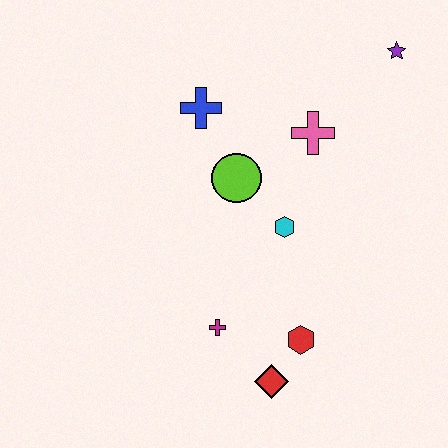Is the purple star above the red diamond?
Yes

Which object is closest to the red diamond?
The red hexagon is closest to the red diamond.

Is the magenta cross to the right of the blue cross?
Yes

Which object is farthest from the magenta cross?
The purple star is farthest from the magenta cross.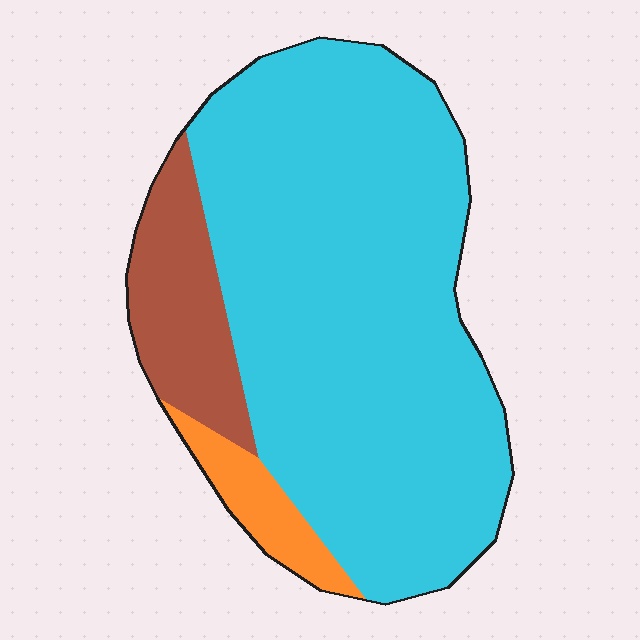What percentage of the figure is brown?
Brown covers around 15% of the figure.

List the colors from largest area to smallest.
From largest to smallest: cyan, brown, orange.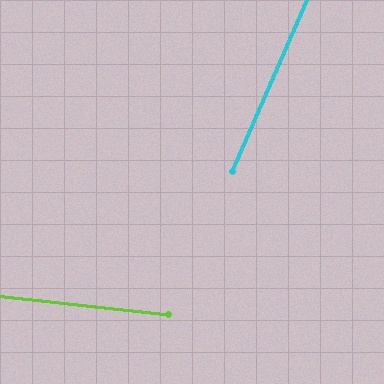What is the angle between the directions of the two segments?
Approximately 73 degrees.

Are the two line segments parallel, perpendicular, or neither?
Neither parallel nor perpendicular — they differ by about 73°.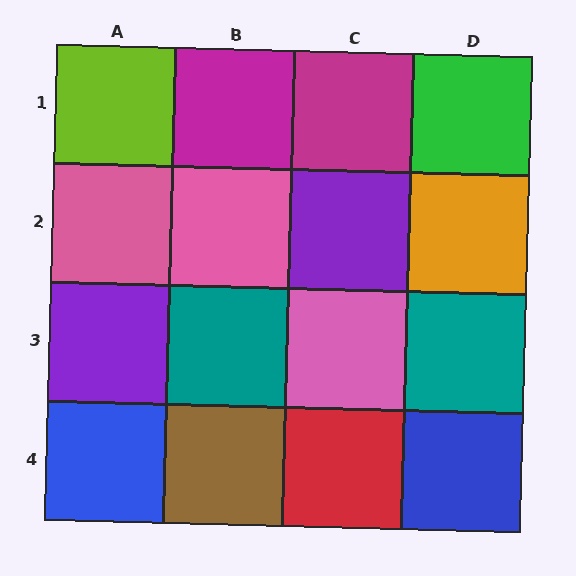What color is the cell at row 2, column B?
Pink.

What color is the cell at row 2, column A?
Pink.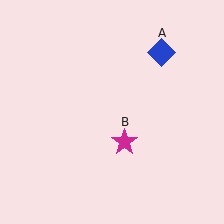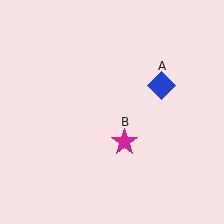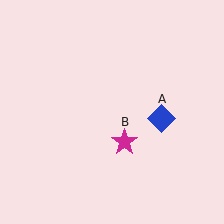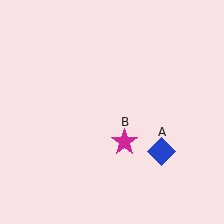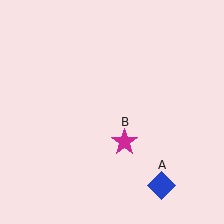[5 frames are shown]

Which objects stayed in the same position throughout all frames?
Magenta star (object B) remained stationary.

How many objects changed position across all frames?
1 object changed position: blue diamond (object A).